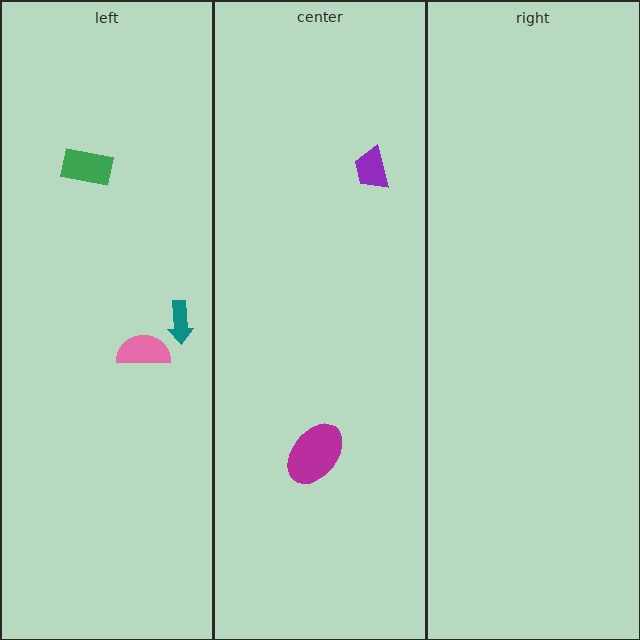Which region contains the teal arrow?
The left region.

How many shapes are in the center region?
2.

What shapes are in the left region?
The teal arrow, the green rectangle, the pink semicircle.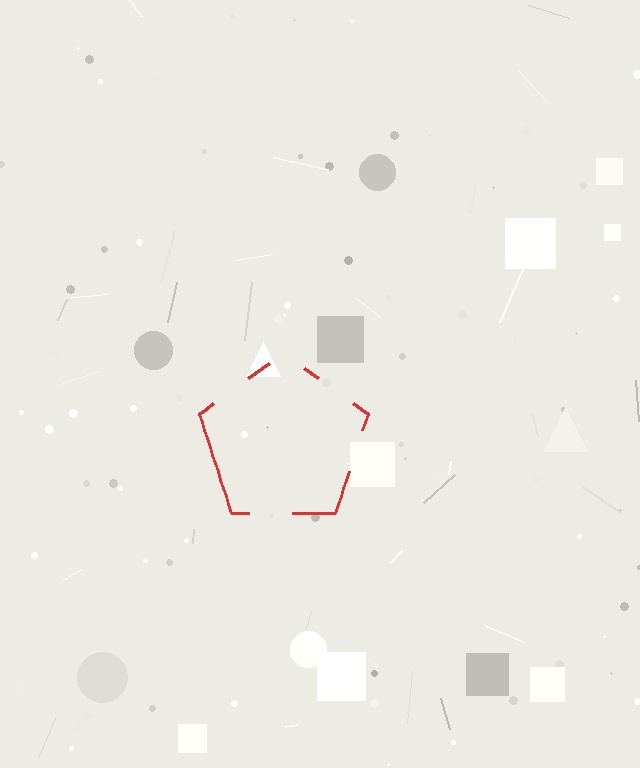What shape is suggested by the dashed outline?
The dashed outline suggests a pentagon.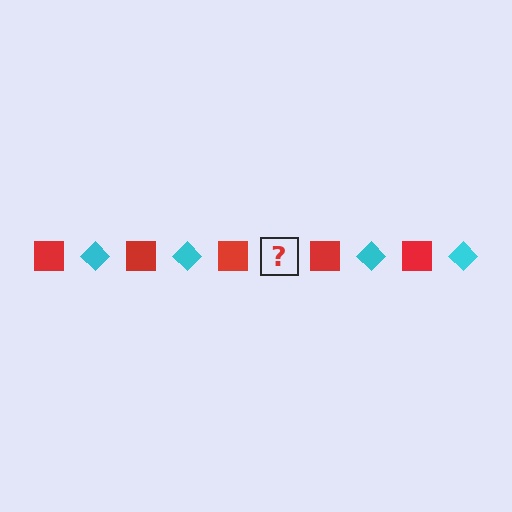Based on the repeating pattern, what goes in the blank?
The blank should be a cyan diamond.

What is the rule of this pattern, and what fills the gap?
The rule is that the pattern alternates between red square and cyan diamond. The gap should be filled with a cyan diamond.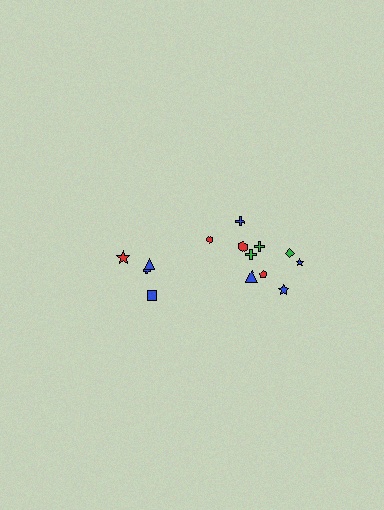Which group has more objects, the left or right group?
The right group.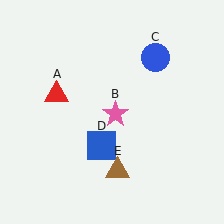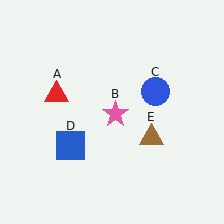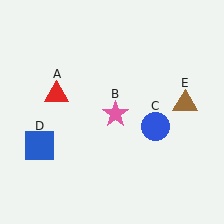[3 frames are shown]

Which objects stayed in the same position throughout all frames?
Red triangle (object A) and pink star (object B) remained stationary.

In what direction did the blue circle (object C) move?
The blue circle (object C) moved down.